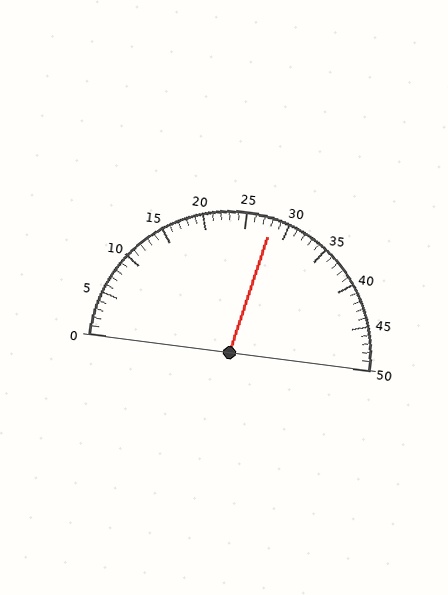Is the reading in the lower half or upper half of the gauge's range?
The reading is in the upper half of the range (0 to 50).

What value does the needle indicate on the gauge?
The needle indicates approximately 28.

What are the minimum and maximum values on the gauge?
The gauge ranges from 0 to 50.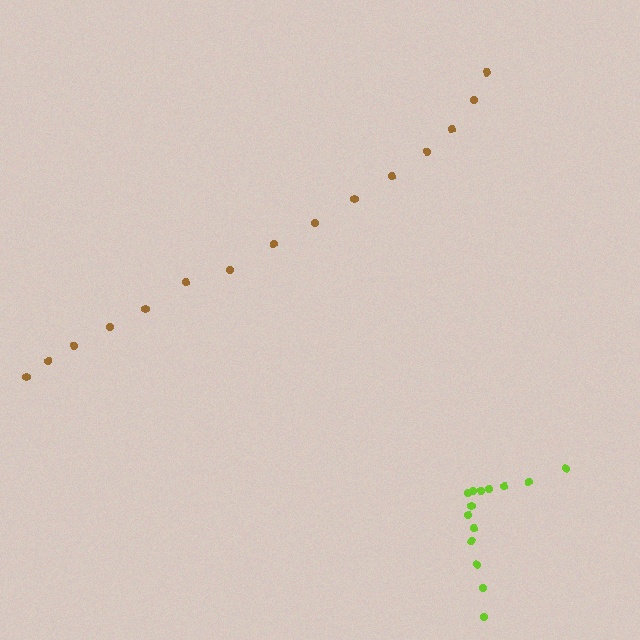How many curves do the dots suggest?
There are 2 distinct paths.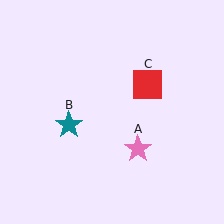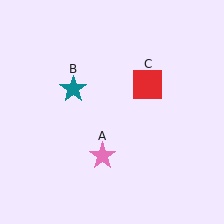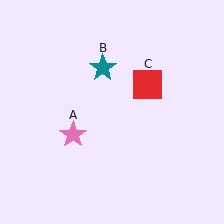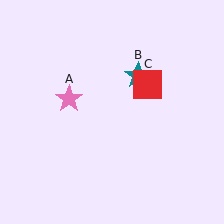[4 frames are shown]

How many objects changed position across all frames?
2 objects changed position: pink star (object A), teal star (object B).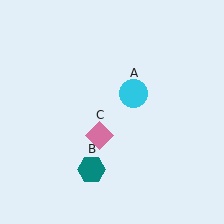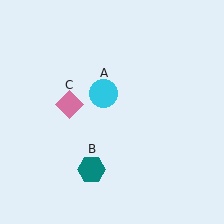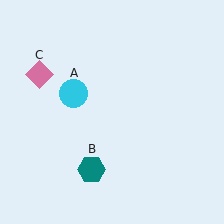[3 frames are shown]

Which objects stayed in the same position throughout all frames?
Teal hexagon (object B) remained stationary.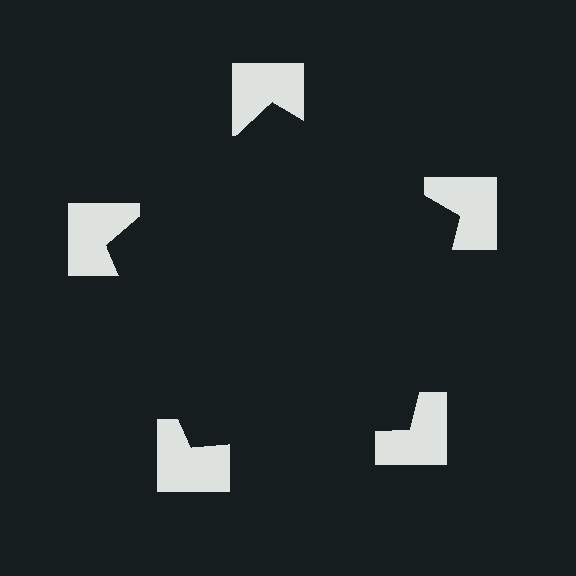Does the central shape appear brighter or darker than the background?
It typically appears slightly darker than the background, even though no actual brightness change is drawn.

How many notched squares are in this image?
There are 5 — one at each vertex of the illusory pentagon.